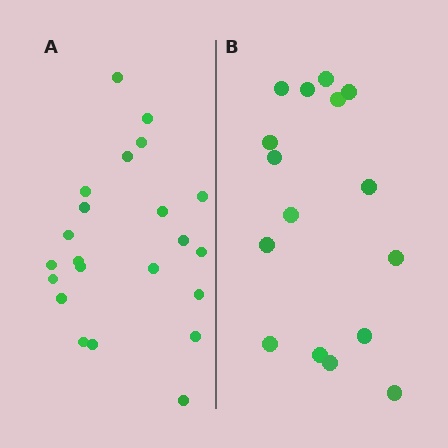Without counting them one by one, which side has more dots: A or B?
Region A (the left region) has more dots.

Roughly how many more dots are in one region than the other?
Region A has about 6 more dots than region B.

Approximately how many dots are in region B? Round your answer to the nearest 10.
About 20 dots. (The exact count is 16, which rounds to 20.)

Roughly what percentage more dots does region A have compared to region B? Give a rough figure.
About 40% more.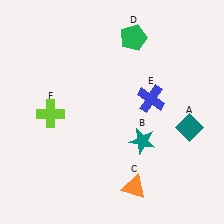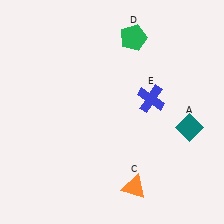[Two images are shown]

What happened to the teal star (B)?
The teal star (B) was removed in Image 2. It was in the bottom-right area of Image 1.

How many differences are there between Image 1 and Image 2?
There are 2 differences between the two images.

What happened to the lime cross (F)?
The lime cross (F) was removed in Image 2. It was in the bottom-left area of Image 1.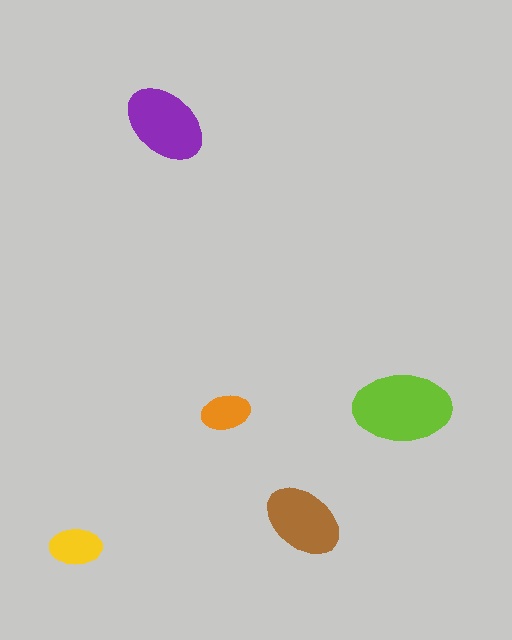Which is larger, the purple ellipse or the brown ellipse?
The purple one.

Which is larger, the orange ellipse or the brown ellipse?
The brown one.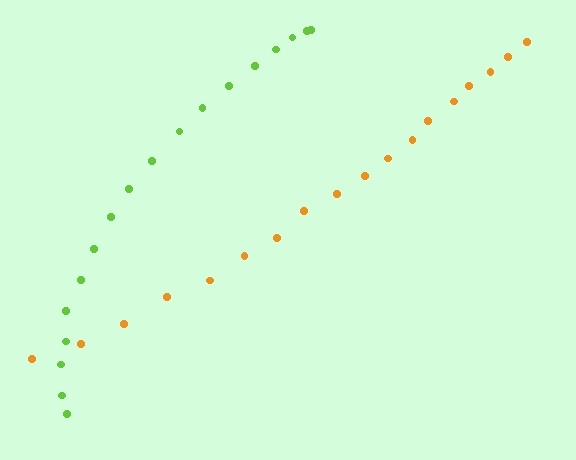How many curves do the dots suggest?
There are 2 distinct paths.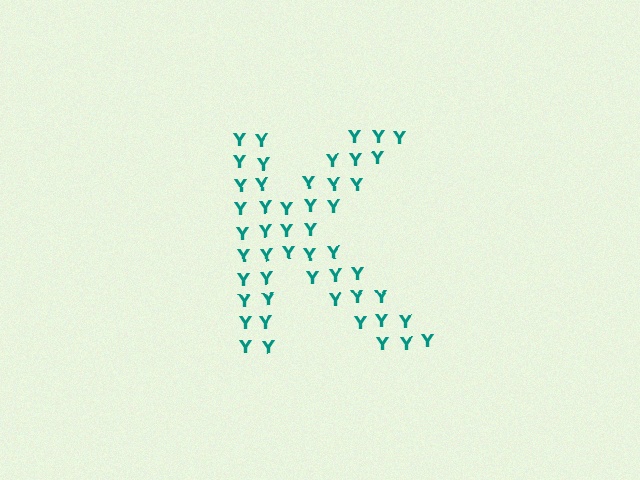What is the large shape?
The large shape is the letter K.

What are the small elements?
The small elements are letter Y's.